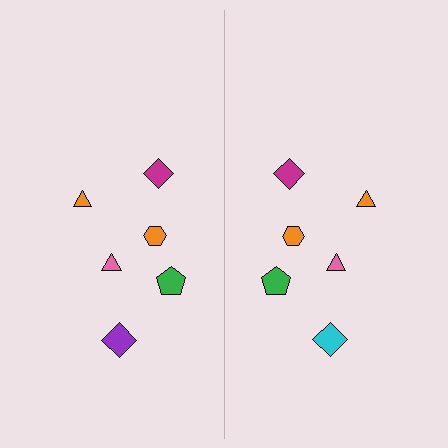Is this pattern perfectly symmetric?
No, the pattern is not perfectly symmetric. The cyan diamond on the right side breaks the symmetry — its mirror counterpart is purple.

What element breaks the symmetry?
The cyan diamond on the right side breaks the symmetry — its mirror counterpart is purple.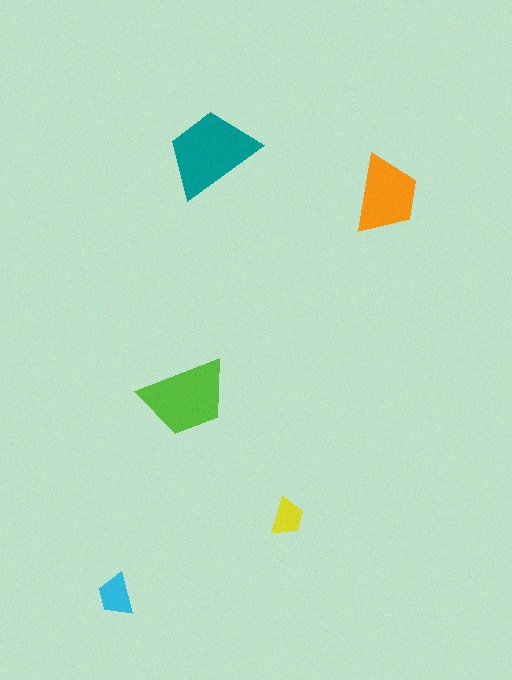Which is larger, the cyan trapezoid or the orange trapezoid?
The orange one.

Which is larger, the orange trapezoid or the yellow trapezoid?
The orange one.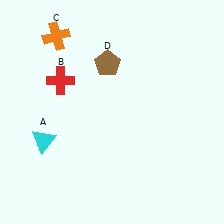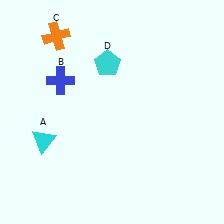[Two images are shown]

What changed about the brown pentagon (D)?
In Image 1, D is brown. In Image 2, it changed to cyan.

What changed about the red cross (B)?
In Image 1, B is red. In Image 2, it changed to blue.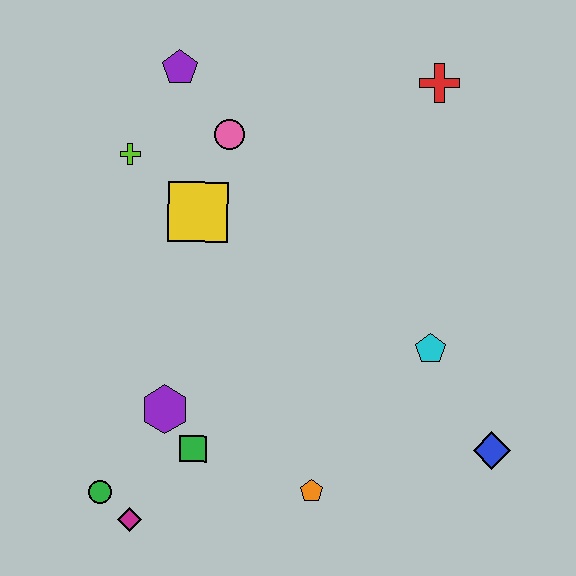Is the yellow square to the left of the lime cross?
No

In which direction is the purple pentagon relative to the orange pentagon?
The purple pentagon is above the orange pentagon.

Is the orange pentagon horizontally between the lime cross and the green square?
No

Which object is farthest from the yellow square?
The blue diamond is farthest from the yellow square.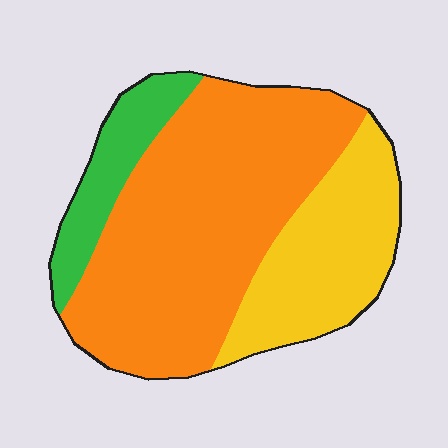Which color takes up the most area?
Orange, at roughly 60%.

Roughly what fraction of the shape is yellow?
Yellow covers roughly 25% of the shape.